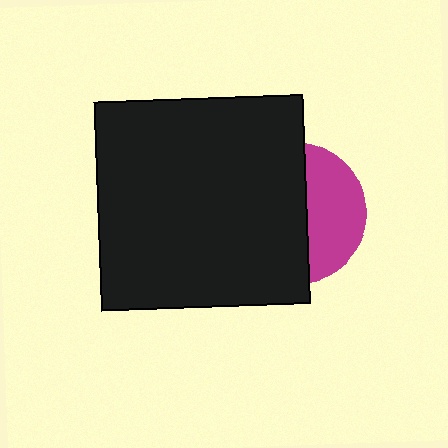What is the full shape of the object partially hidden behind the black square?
The partially hidden object is a magenta circle.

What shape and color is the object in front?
The object in front is a black square.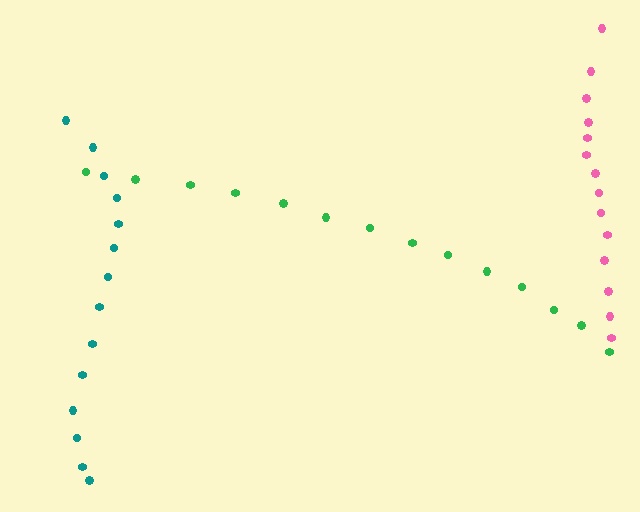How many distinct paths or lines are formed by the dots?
There are 3 distinct paths.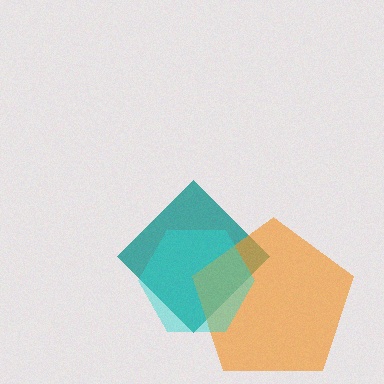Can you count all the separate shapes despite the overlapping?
Yes, there are 3 separate shapes.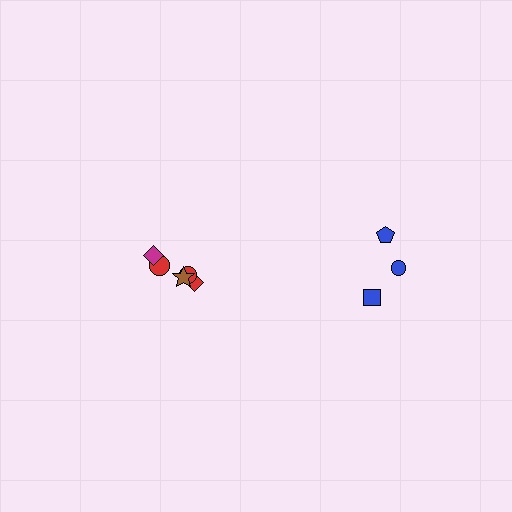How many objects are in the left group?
There are 5 objects.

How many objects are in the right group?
There are 3 objects.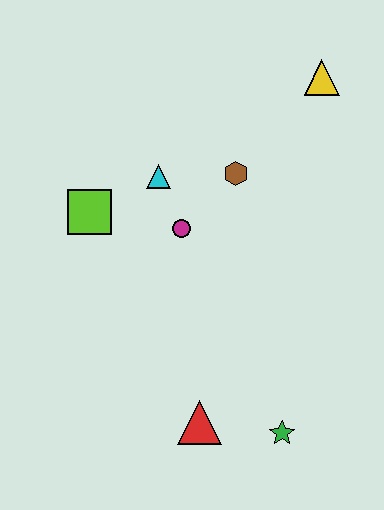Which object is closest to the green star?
The red triangle is closest to the green star.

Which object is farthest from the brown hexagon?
The green star is farthest from the brown hexagon.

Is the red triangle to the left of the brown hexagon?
Yes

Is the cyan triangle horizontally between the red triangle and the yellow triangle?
No